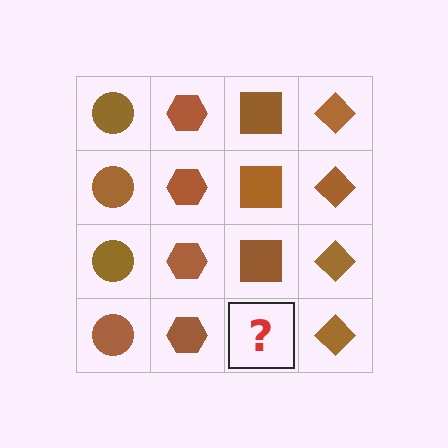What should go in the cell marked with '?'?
The missing cell should contain a brown square.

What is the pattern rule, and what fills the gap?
The rule is that each column has a consistent shape. The gap should be filled with a brown square.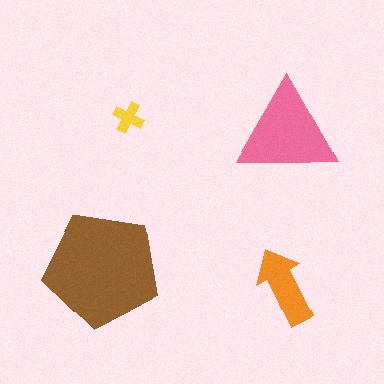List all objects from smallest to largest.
The yellow cross, the orange arrow, the pink triangle, the brown pentagon.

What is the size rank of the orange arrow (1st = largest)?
3rd.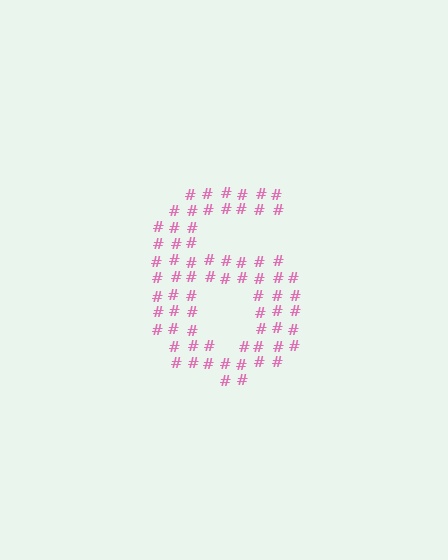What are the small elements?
The small elements are hash symbols.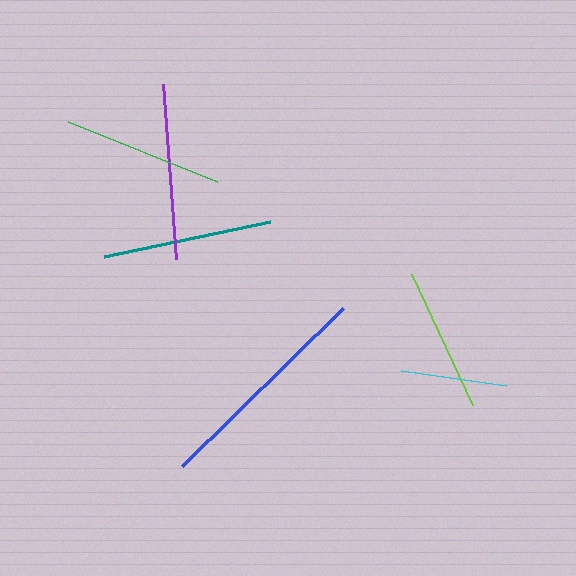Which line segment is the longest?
The blue line is the longest at approximately 226 pixels.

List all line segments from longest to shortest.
From longest to shortest: blue, purple, teal, green, lime, cyan.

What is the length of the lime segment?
The lime segment is approximately 144 pixels long.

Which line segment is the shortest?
The cyan line is the shortest at approximately 106 pixels.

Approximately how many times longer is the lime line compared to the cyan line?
The lime line is approximately 1.4 times the length of the cyan line.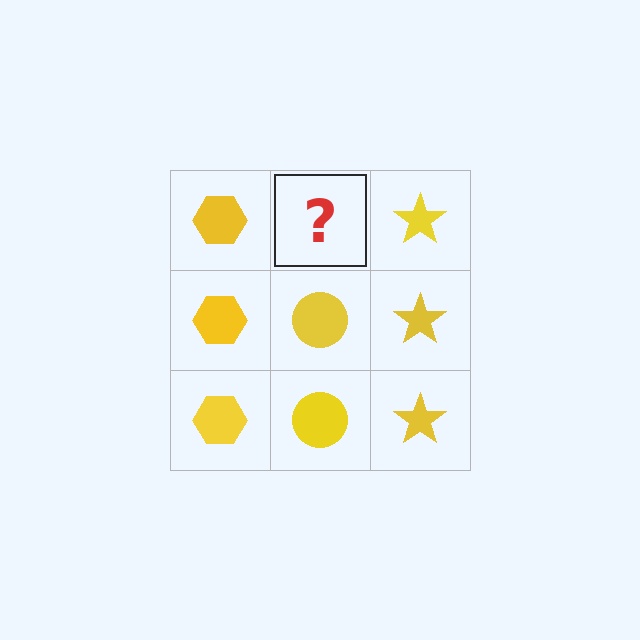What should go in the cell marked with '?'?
The missing cell should contain a yellow circle.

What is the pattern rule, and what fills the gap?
The rule is that each column has a consistent shape. The gap should be filled with a yellow circle.